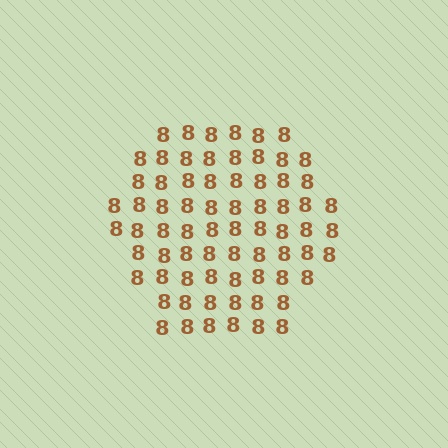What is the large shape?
The large shape is a hexagon.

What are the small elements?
The small elements are digit 8's.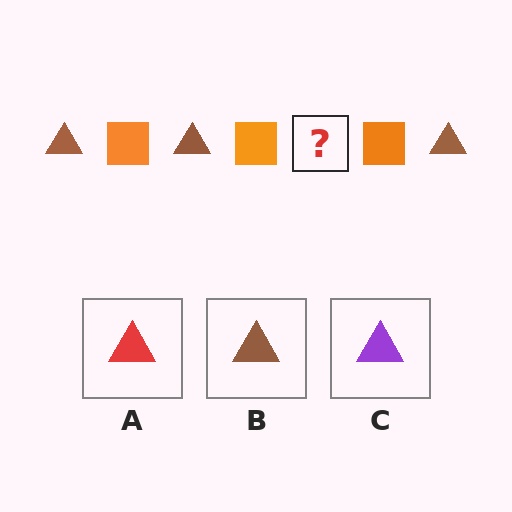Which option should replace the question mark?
Option B.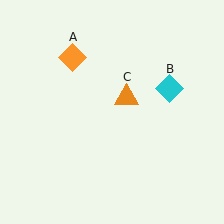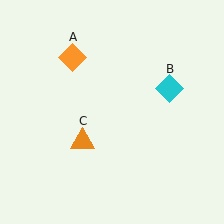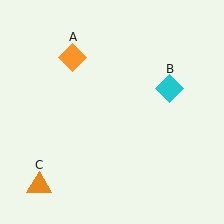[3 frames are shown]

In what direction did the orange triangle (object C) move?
The orange triangle (object C) moved down and to the left.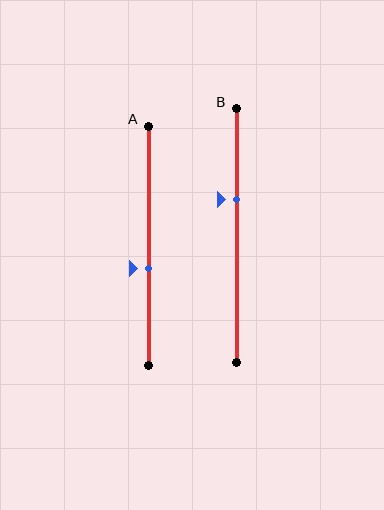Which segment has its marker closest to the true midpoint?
Segment A has its marker closest to the true midpoint.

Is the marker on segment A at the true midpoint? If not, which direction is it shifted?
No, the marker on segment A is shifted downward by about 9% of the segment length.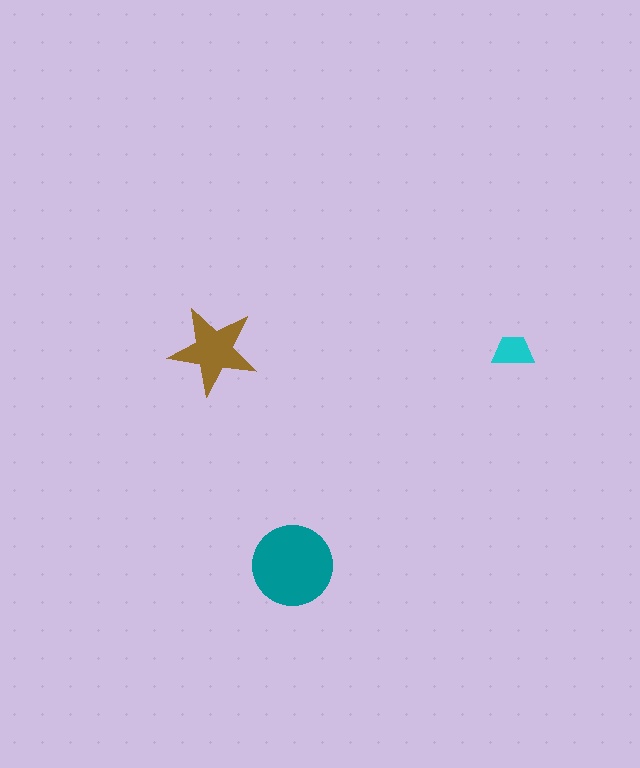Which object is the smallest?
The cyan trapezoid.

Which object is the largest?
The teal circle.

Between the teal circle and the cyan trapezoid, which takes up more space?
The teal circle.